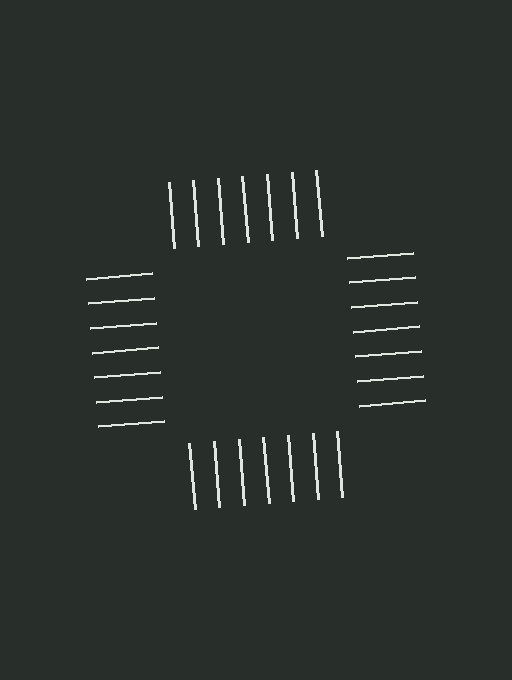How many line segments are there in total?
28 — 7 along each of the 4 edges.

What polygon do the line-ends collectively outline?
An illusory square — the line segments terminate on its edges but no continuous stroke is drawn.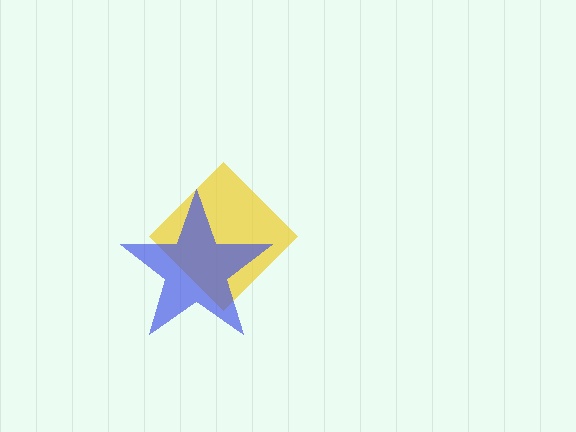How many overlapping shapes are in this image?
There are 2 overlapping shapes in the image.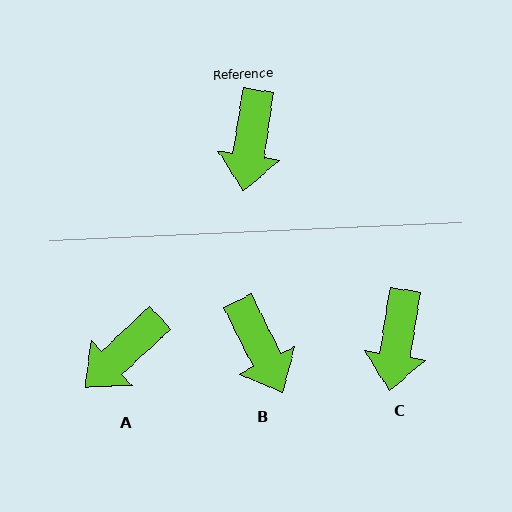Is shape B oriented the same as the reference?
No, it is off by about 35 degrees.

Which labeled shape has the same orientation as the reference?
C.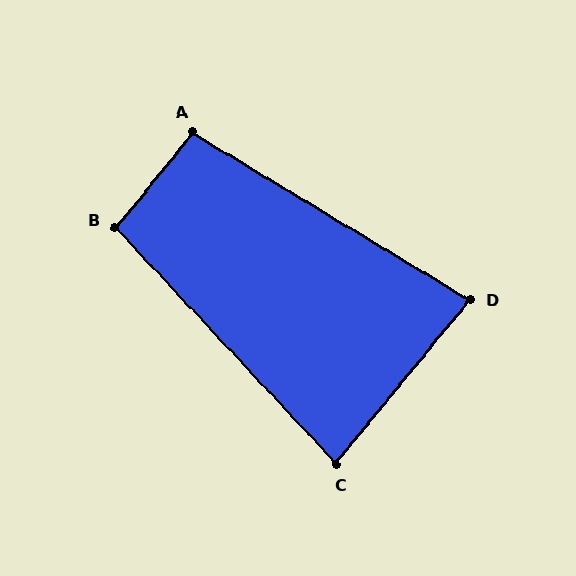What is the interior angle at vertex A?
Approximately 98 degrees (obtuse).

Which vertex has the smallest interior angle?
D, at approximately 82 degrees.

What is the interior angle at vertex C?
Approximately 82 degrees (acute).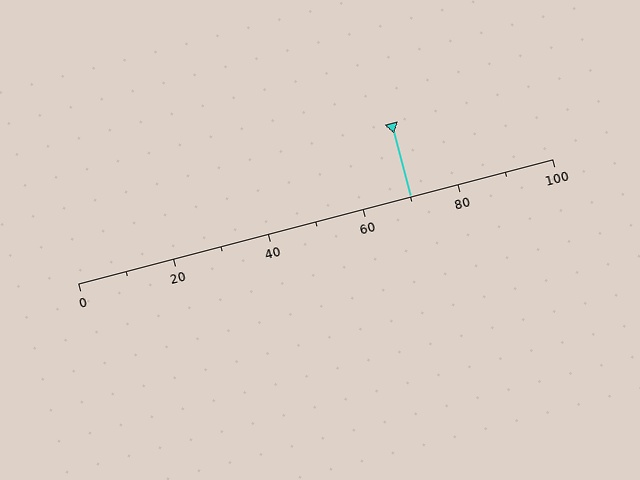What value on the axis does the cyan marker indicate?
The marker indicates approximately 70.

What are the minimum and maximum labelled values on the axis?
The axis runs from 0 to 100.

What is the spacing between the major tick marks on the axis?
The major ticks are spaced 20 apart.